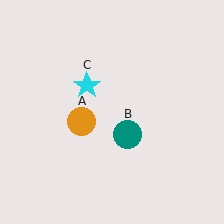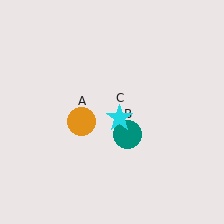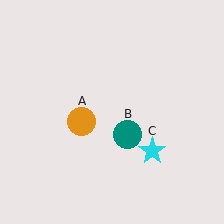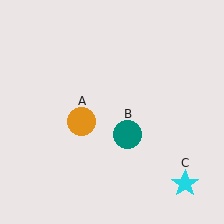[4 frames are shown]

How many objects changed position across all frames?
1 object changed position: cyan star (object C).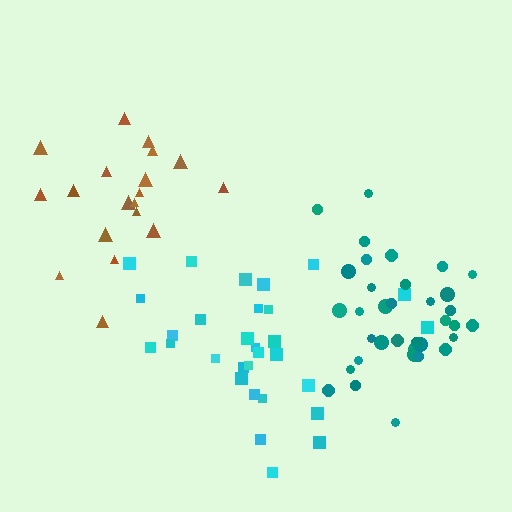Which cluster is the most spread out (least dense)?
Brown.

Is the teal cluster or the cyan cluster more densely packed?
Teal.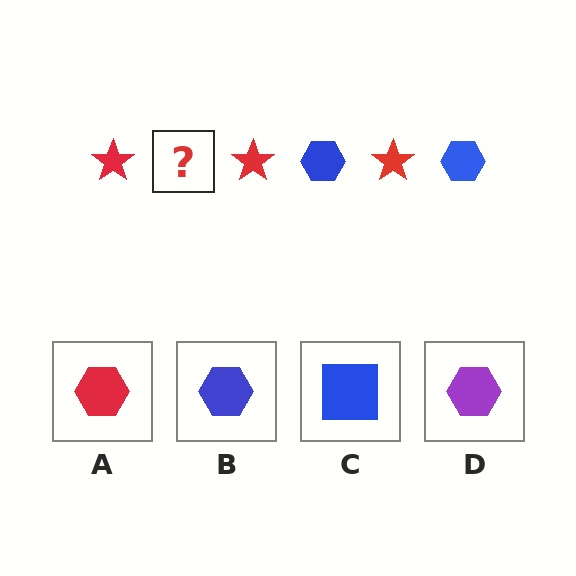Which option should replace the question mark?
Option B.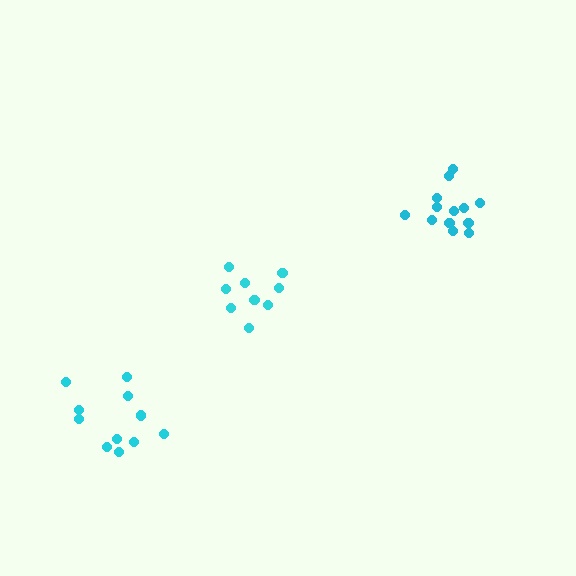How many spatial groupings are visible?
There are 3 spatial groupings.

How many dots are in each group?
Group 1: 9 dots, Group 2: 11 dots, Group 3: 13 dots (33 total).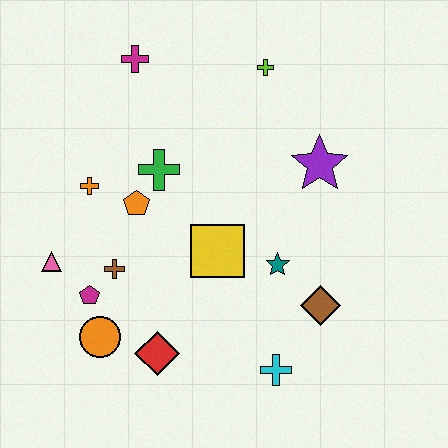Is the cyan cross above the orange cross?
No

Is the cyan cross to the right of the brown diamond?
No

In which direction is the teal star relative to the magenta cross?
The teal star is below the magenta cross.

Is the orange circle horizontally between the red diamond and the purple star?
No